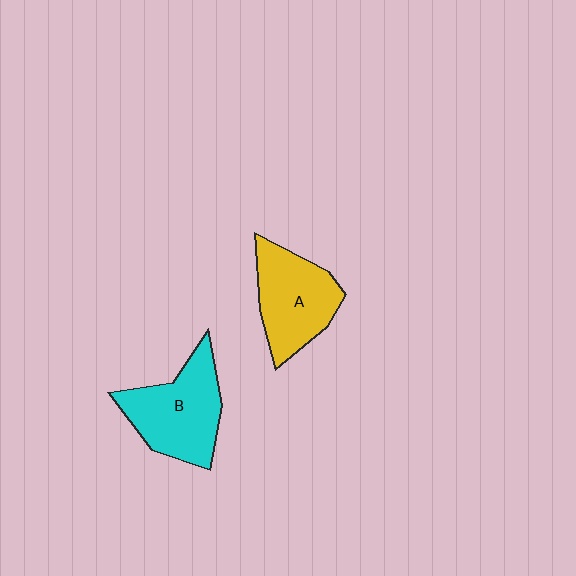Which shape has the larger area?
Shape B (cyan).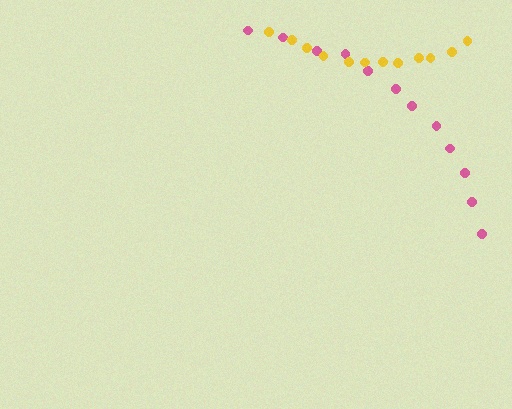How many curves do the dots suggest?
There are 2 distinct paths.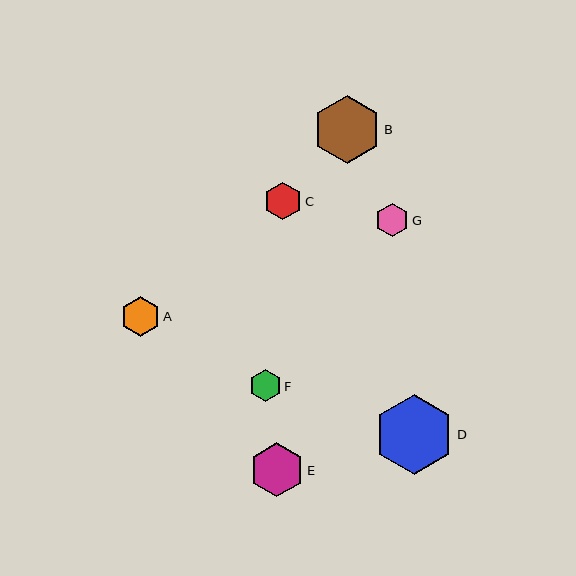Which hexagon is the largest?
Hexagon D is the largest with a size of approximately 80 pixels.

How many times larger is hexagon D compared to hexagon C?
Hexagon D is approximately 2.2 times the size of hexagon C.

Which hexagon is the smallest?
Hexagon F is the smallest with a size of approximately 32 pixels.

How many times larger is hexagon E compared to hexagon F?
Hexagon E is approximately 1.7 times the size of hexagon F.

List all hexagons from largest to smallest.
From largest to smallest: D, B, E, A, C, G, F.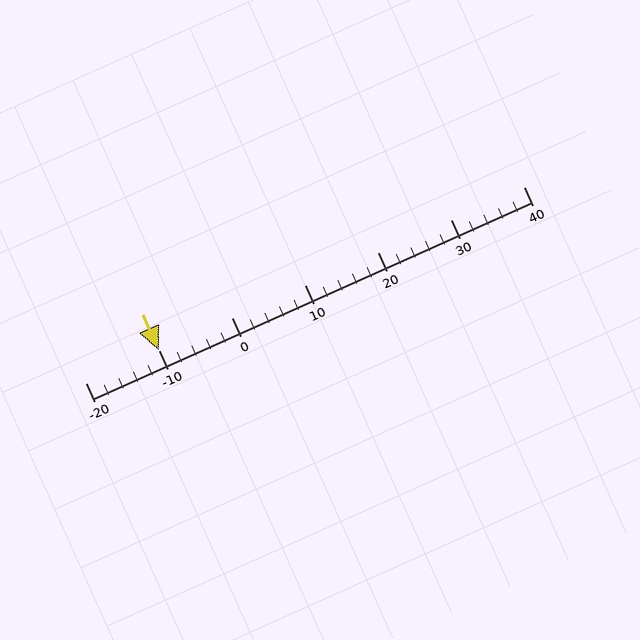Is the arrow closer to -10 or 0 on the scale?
The arrow is closer to -10.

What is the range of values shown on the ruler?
The ruler shows values from -20 to 40.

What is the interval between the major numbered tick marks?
The major tick marks are spaced 10 units apart.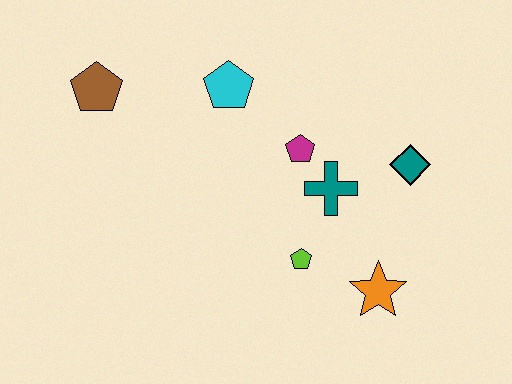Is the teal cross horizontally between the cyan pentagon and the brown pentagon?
No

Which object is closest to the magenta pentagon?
The teal cross is closest to the magenta pentagon.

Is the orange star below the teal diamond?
Yes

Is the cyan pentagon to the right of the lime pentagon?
No